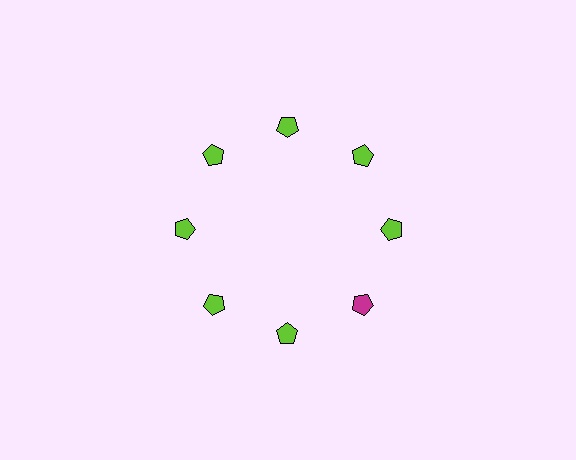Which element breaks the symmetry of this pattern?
The magenta pentagon at roughly the 4 o'clock position breaks the symmetry. All other shapes are lime pentagons.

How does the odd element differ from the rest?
It has a different color: magenta instead of lime.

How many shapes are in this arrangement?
There are 8 shapes arranged in a ring pattern.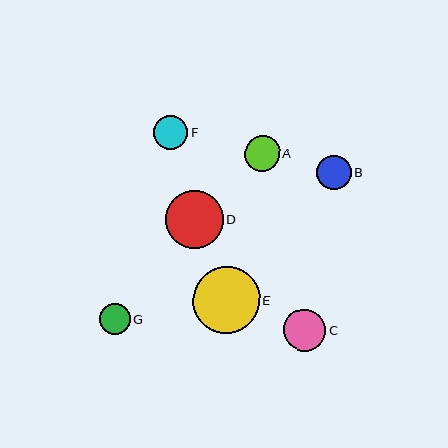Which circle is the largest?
Circle E is the largest with a size of approximately 67 pixels.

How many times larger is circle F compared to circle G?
Circle F is approximately 1.1 times the size of circle G.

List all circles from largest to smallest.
From largest to smallest: E, D, C, A, B, F, G.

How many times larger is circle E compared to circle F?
Circle E is approximately 2.0 times the size of circle F.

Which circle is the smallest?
Circle G is the smallest with a size of approximately 30 pixels.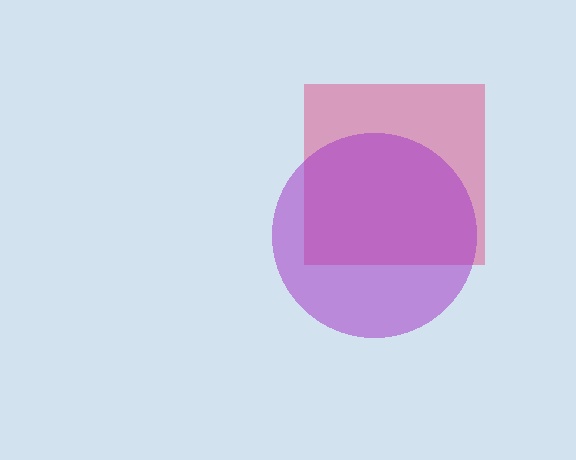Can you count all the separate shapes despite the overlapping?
Yes, there are 2 separate shapes.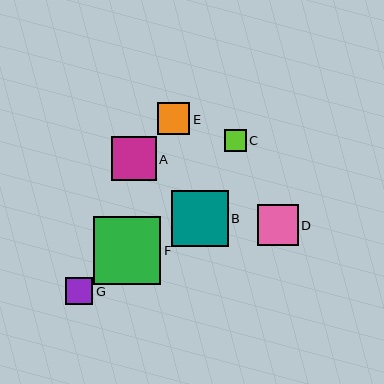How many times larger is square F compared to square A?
Square F is approximately 1.5 times the size of square A.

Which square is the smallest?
Square C is the smallest with a size of approximately 22 pixels.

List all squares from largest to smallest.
From largest to smallest: F, B, A, D, E, G, C.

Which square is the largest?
Square F is the largest with a size of approximately 68 pixels.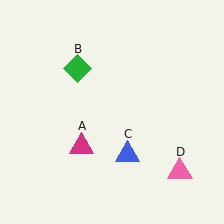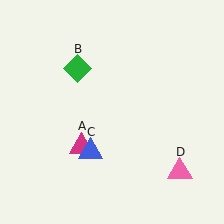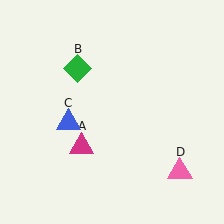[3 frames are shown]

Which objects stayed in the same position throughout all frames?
Magenta triangle (object A) and green diamond (object B) and pink triangle (object D) remained stationary.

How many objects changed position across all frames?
1 object changed position: blue triangle (object C).